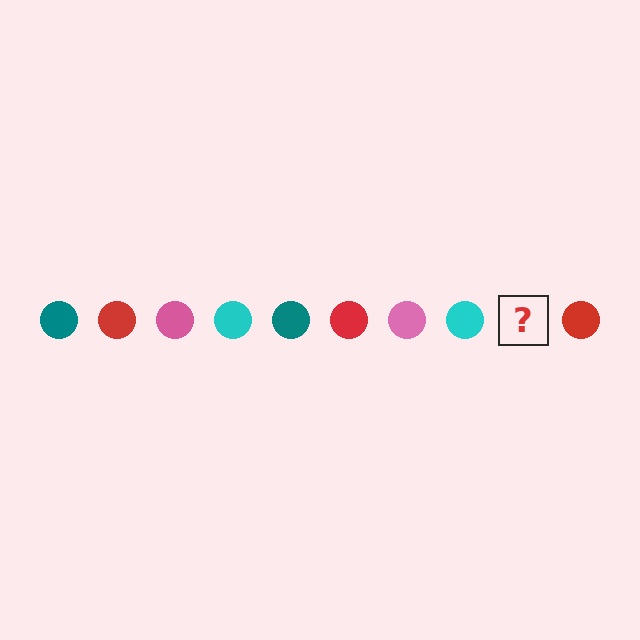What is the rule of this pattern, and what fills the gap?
The rule is that the pattern cycles through teal, red, pink, cyan circles. The gap should be filled with a teal circle.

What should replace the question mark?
The question mark should be replaced with a teal circle.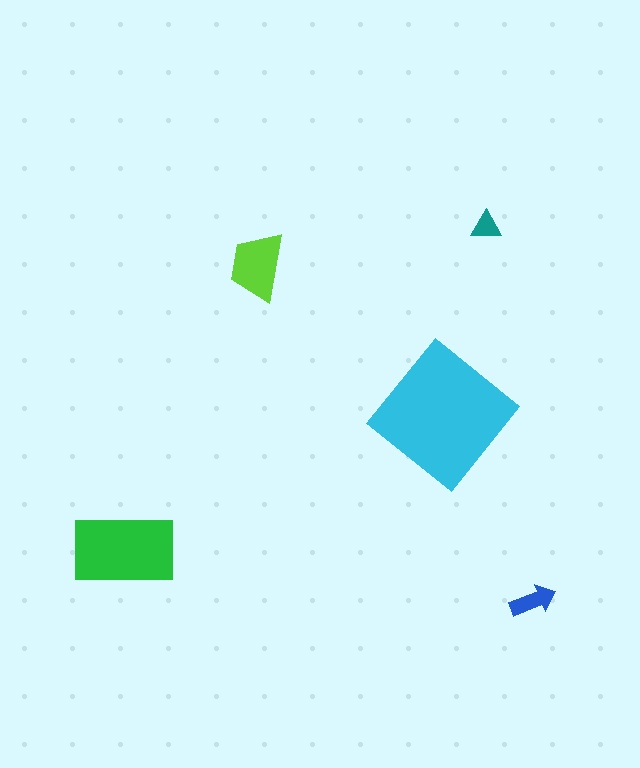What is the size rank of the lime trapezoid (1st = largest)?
3rd.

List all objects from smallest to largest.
The teal triangle, the blue arrow, the lime trapezoid, the green rectangle, the cyan diamond.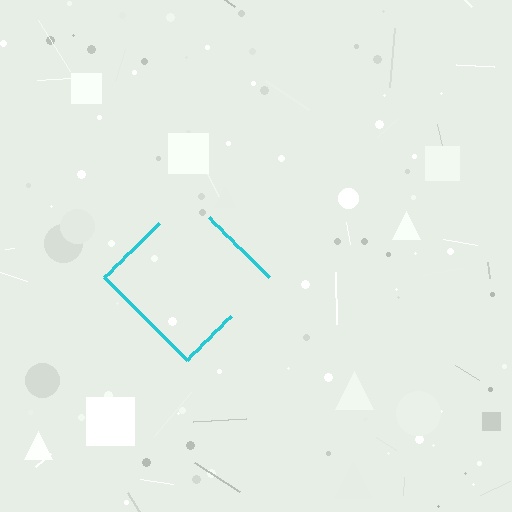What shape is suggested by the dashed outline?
The dashed outline suggests a diamond.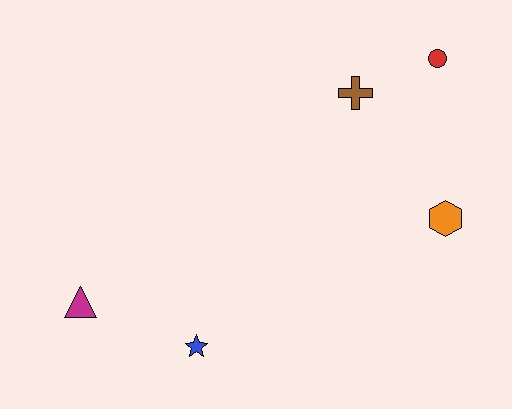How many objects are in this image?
There are 5 objects.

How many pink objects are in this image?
There are no pink objects.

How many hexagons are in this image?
There is 1 hexagon.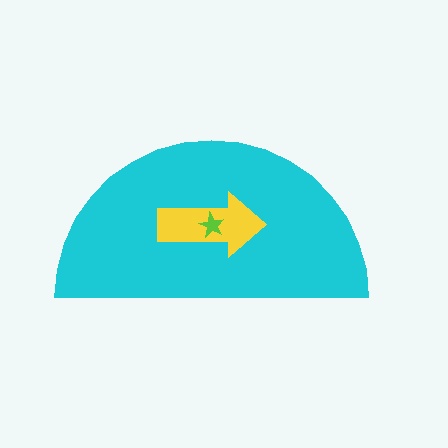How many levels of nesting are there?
3.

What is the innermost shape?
The lime star.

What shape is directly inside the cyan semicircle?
The yellow arrow.